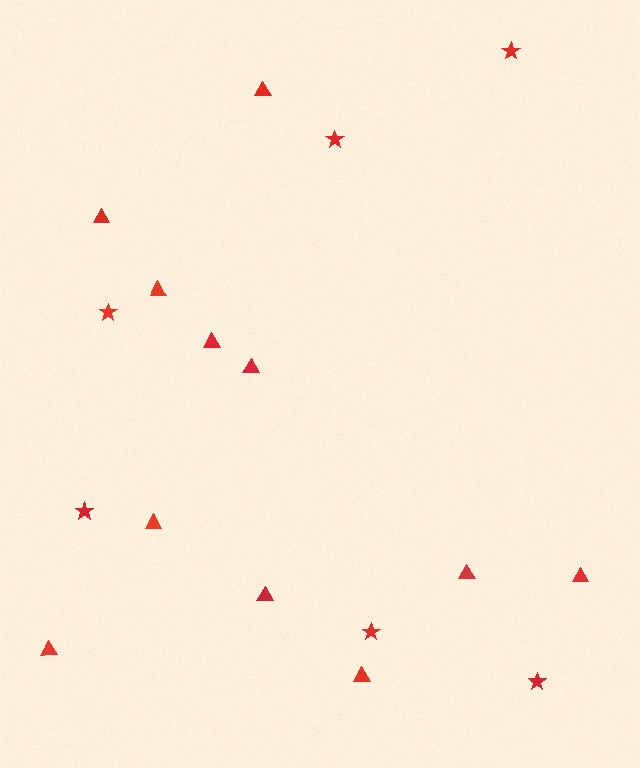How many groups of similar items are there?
There are 2 groups: one group of stars (6) and one group of triangles (11).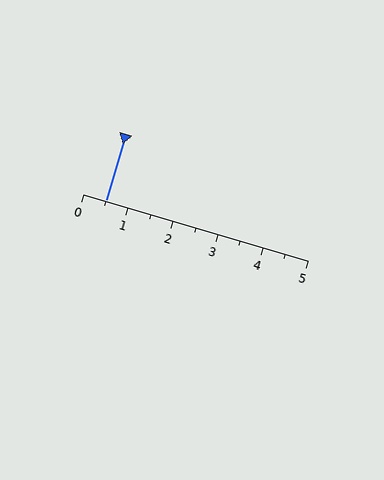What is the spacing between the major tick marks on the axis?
The major ticks are spaced 1 apart.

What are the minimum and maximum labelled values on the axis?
The axis runs from 0 to 5.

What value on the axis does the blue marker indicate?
The marker indicates approximately 0.5.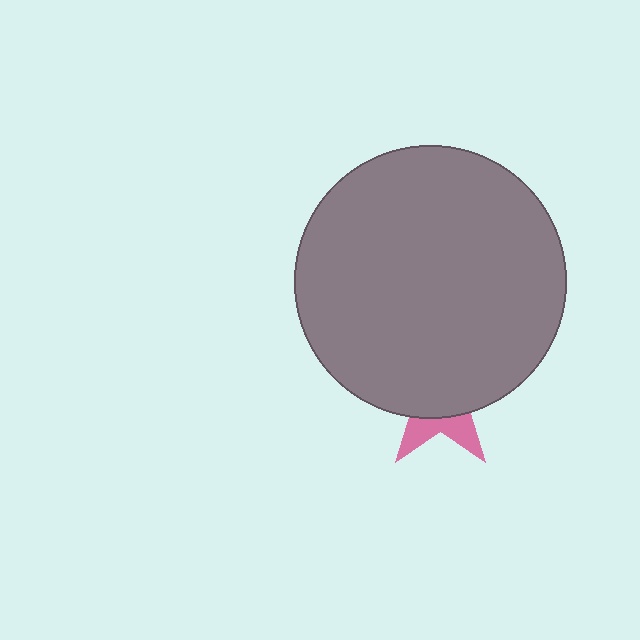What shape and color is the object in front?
The object in front is a gray circle.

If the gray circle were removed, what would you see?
You would see the complete pink star.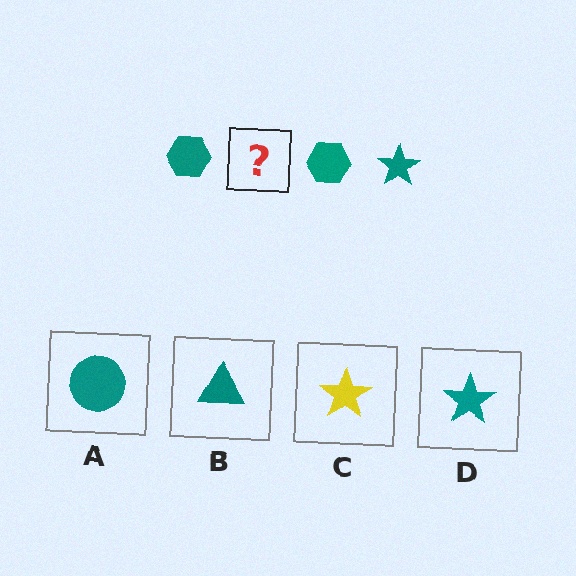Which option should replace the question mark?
Option D.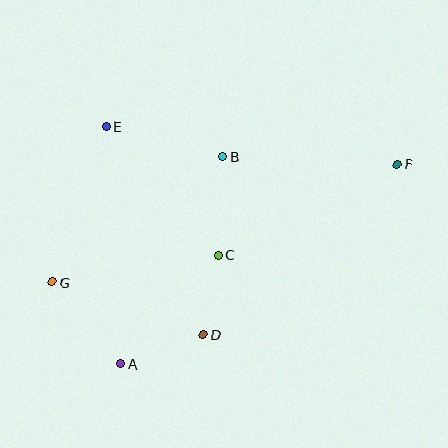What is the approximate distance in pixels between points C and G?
The distance between C and G is approximately 168 pixels.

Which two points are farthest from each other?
Points F and G are farthest from each other.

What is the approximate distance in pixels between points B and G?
The distance between B and G is approximately 211 pixels.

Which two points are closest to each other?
Points C and D are closest to each other.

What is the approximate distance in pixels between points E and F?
The distance between E and F is approximately 294 pixels.